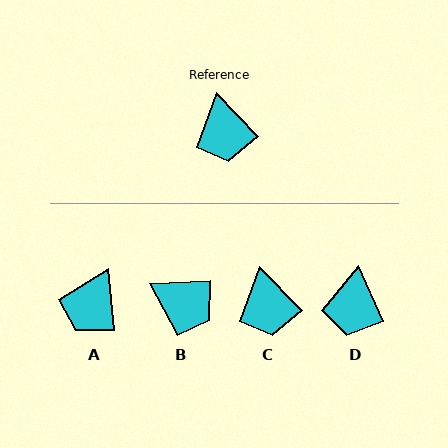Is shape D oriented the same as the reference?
No, it is off by about 20 degrees.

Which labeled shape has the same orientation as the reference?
C.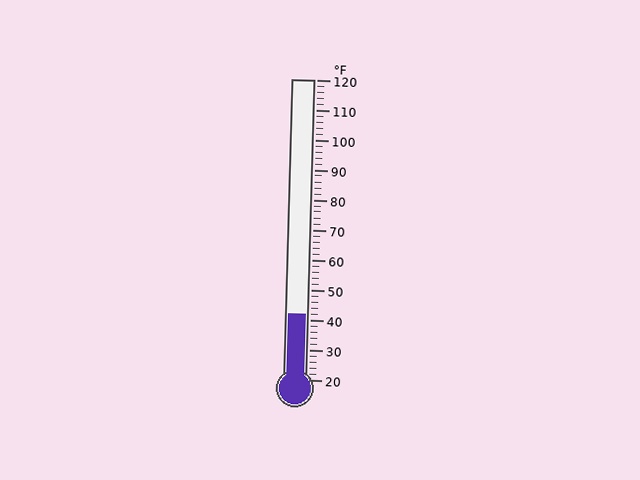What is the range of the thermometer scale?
The thermometer scale ranges from 20°F to 120°F.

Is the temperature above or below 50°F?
The temperature is below 50°F.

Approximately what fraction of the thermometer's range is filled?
The thermometer is filled to approximately 20% of its range.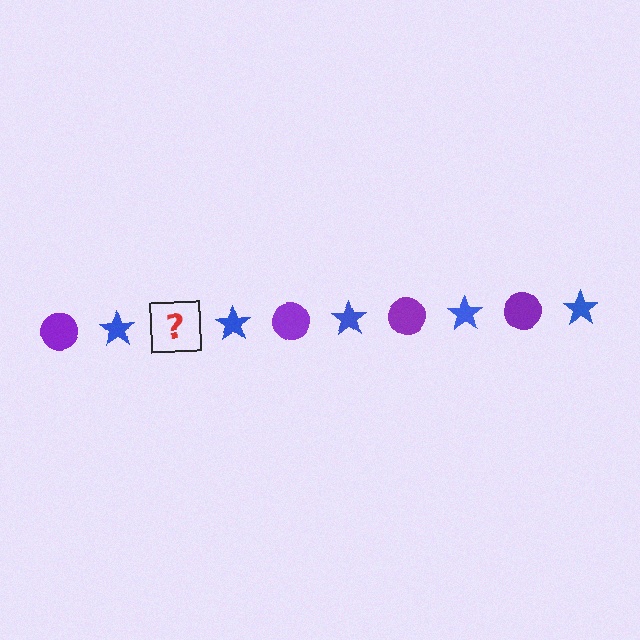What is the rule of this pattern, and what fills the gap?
The rule is that the pattern alternates between purple circle and blue star. The gap should be filled with a purple circle.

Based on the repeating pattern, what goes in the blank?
The blank should be a purple circle.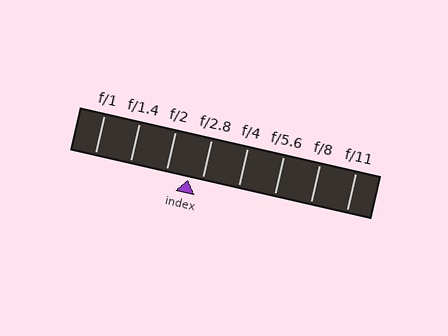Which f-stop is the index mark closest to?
The index mark is closest to f/2.8.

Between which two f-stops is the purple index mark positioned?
The index mark is between f/2 and f/2.8.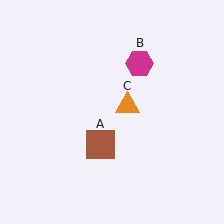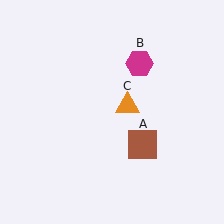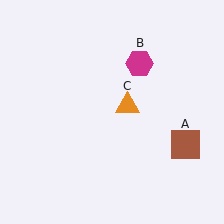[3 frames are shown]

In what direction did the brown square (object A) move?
The brown square (object A) moved right.